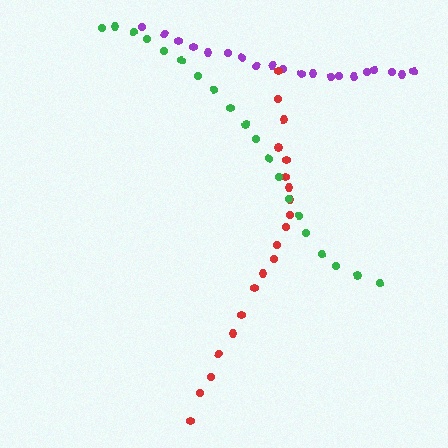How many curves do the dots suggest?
There are 3 distinct paths.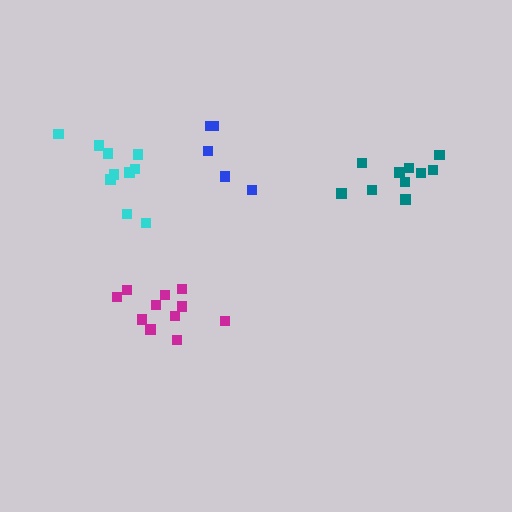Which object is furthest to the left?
The cyan cluster is leftmost.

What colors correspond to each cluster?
The clusters are colored: magenta, blue, cyan, teal.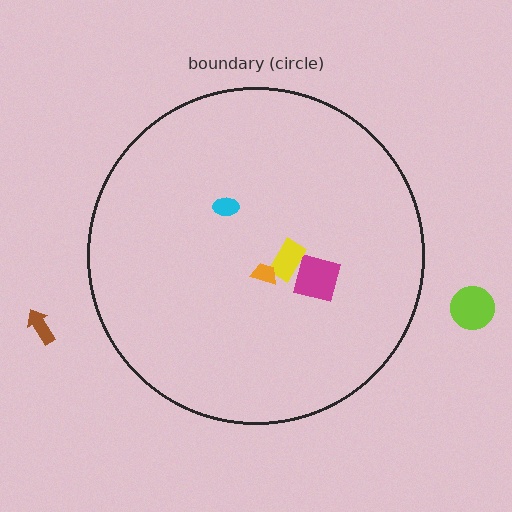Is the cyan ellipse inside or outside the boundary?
Inside.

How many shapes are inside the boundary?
4 inside, 2 outside.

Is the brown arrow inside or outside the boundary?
Outside.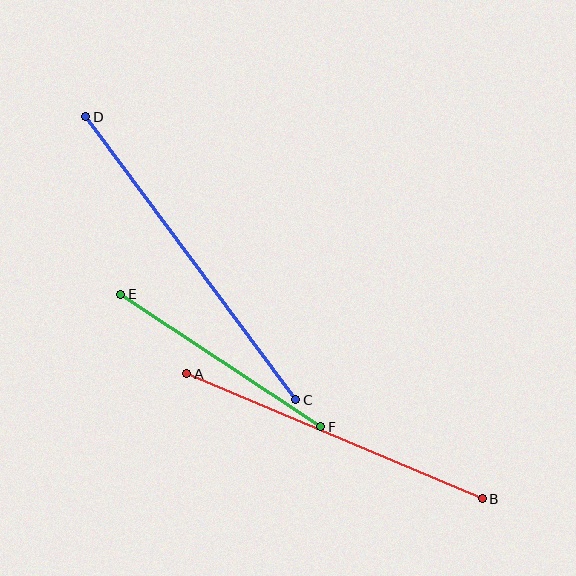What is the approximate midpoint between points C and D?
The midpoint is at approximately (191, 258) pixels.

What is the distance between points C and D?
The distance is approximately 352 pixels.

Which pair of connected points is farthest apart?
Points C and D are farthest apart.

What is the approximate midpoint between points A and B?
The midpoint is at approximately (334, 436) pixels.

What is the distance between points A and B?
The distance is approximately 321 pixels.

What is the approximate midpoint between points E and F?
The midpoint is at approximately (221, 360) pixels.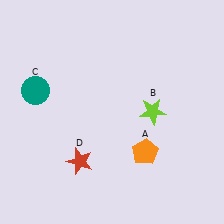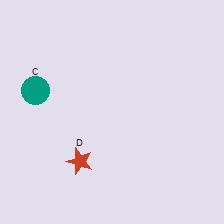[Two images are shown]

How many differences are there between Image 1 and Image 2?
There are 2 differences between the two images.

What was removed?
The orange pentagon (A), the lime star (B) were removed in Image 2.